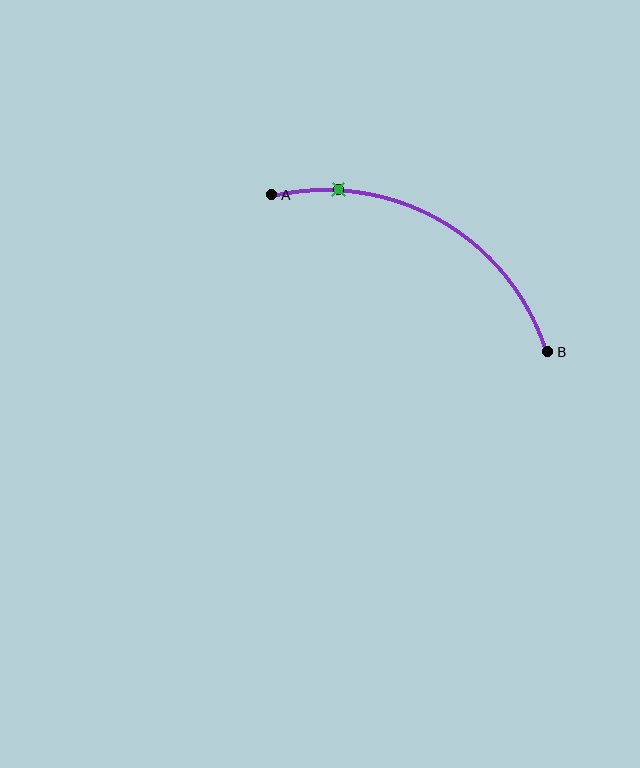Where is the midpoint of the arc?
The arc midpoint is the point on the curve farthest from the straight line joining A and B. It sits above that line.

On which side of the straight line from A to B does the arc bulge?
The arc bulges above the straight line connecting A and B.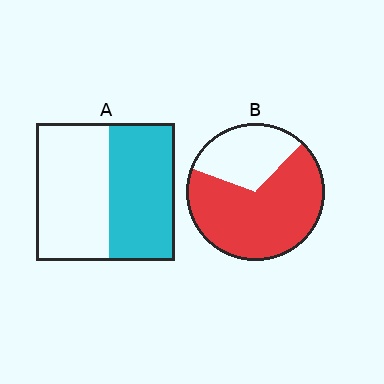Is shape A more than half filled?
Roughly half.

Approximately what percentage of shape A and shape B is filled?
A is approximately 45% and B is approximately 70%.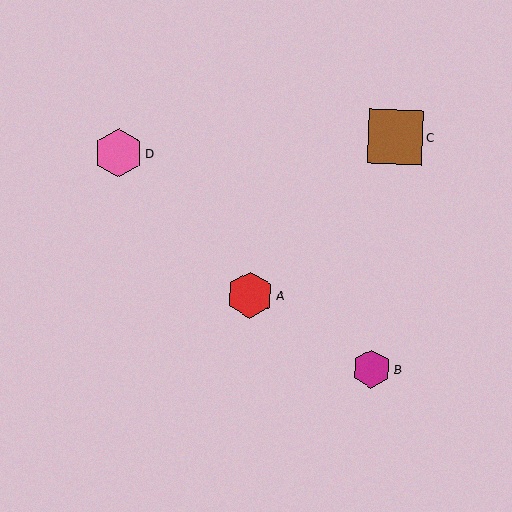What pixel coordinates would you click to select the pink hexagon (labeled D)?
Click at (118, 153) to select the pink hexagon D.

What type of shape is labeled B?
Shape B is a magenta hexagon.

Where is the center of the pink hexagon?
The center of the pink hexagon is at (118, 153).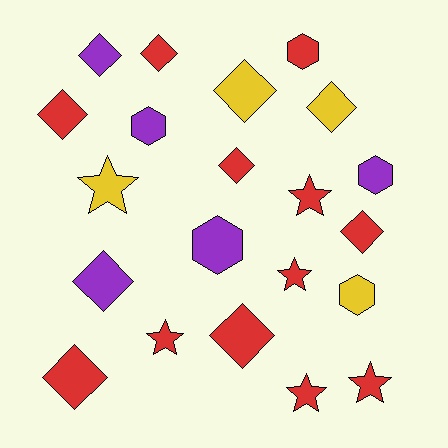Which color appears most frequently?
Red, with 12 objects.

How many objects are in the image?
There are 21 objects.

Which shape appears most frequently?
Diamond, with 10 objects.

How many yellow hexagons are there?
There is 1 yellow hexagon.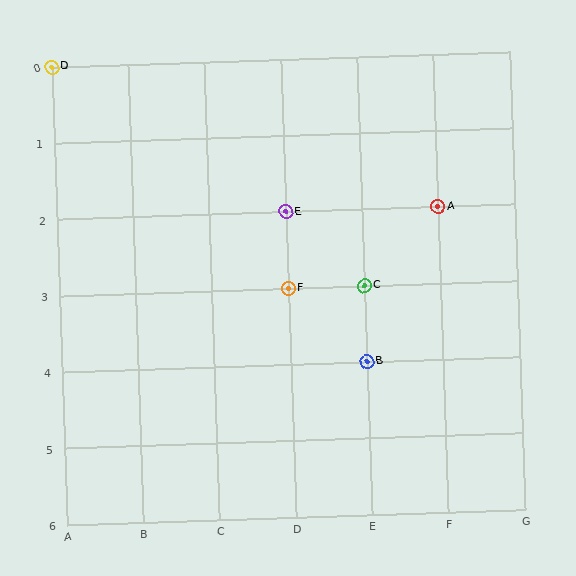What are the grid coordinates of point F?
Point F is at grid coordinates (D, 3).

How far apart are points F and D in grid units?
Points F and D are 3 columns and 3 rows apart (about 4.2 grid units diagonally).